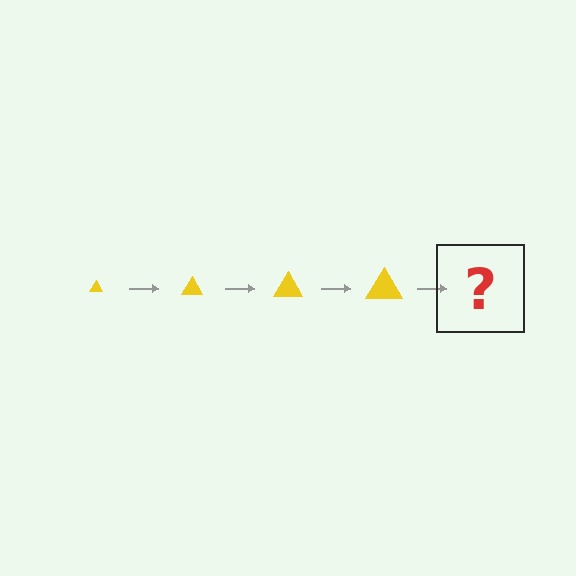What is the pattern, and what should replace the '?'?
The pattern is that the triangle gets progressively larger each step. The '?' should be a yellow triangle, larger than the previous one.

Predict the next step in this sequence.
The next step is a yellow triangle, larger than the previous one.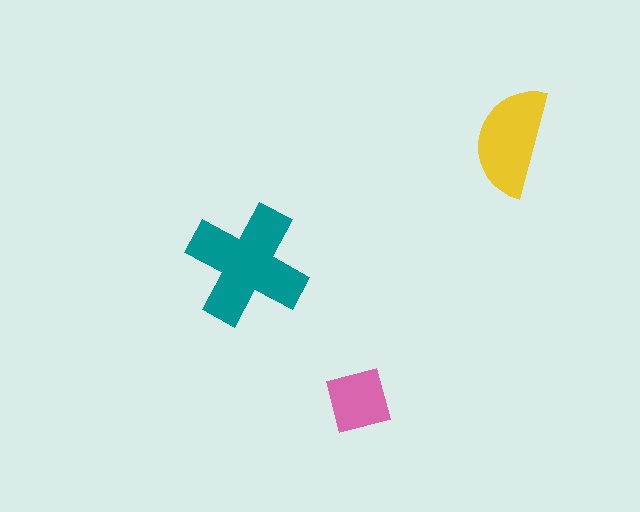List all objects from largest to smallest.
The teal cross, the yellow semicircle, the pink square.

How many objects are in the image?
There are 3 objects in the image.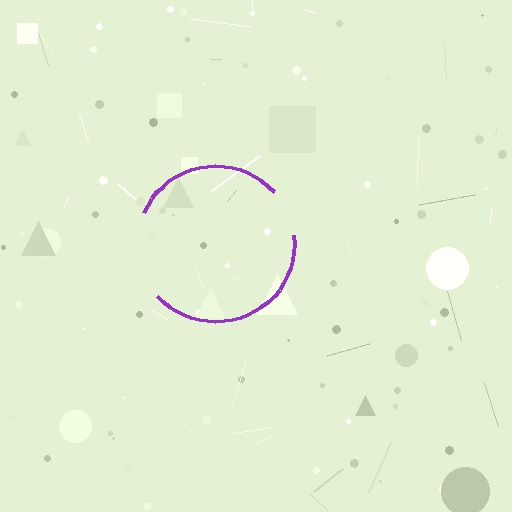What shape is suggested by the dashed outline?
The dashed outline suggests a circle.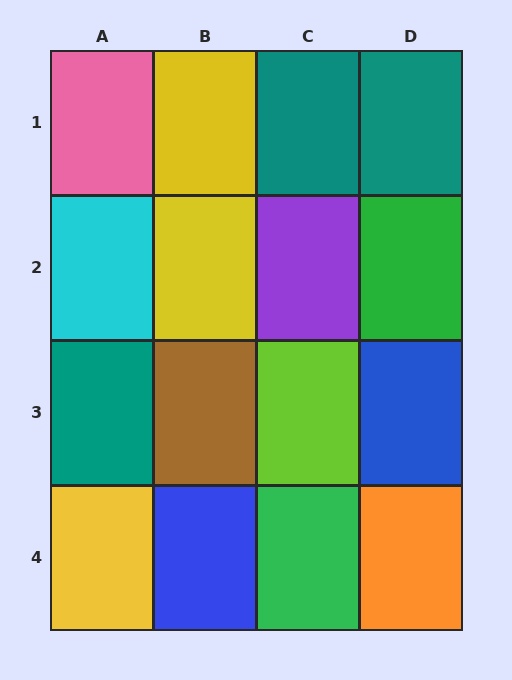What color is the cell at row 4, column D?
Orange.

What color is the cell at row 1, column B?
Yellow.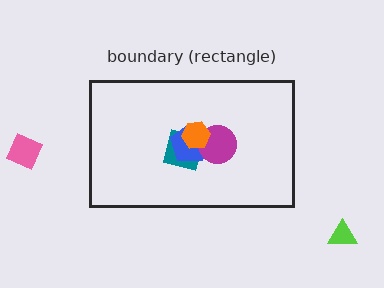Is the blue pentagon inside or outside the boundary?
Inside.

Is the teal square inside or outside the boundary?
Inside.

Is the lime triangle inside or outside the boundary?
Outside.